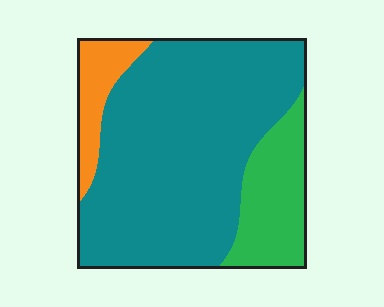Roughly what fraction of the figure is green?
Green covers 19% of the figure.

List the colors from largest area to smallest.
From largest to smallest: teal, green, orange.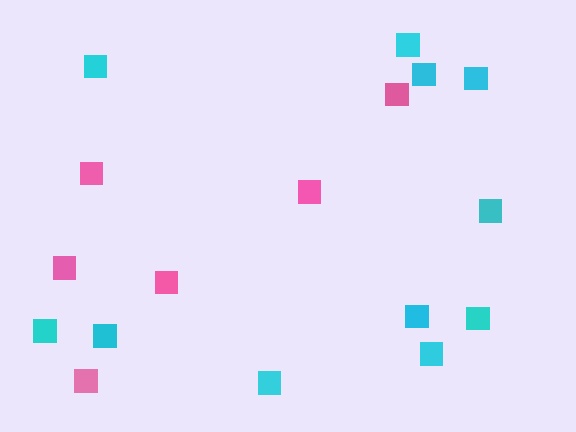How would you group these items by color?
There are 2 groups: one group of cyan squares (11) and one group of pink squares (6).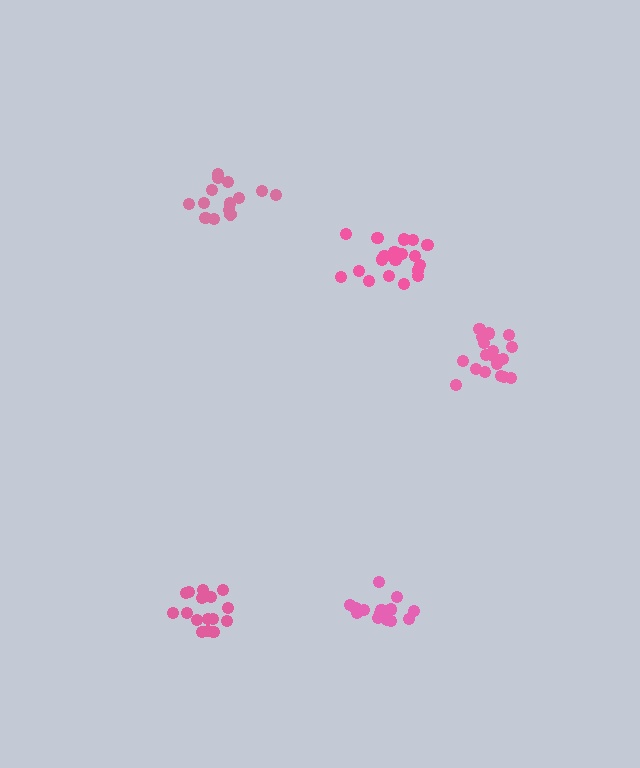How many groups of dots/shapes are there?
There are 5 groups.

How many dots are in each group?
Group 1: 15 dots, Group 2: 16 dots, Group 3: 18 dots, Group 4: 19 dots, Group 5: 16 dots (84 total).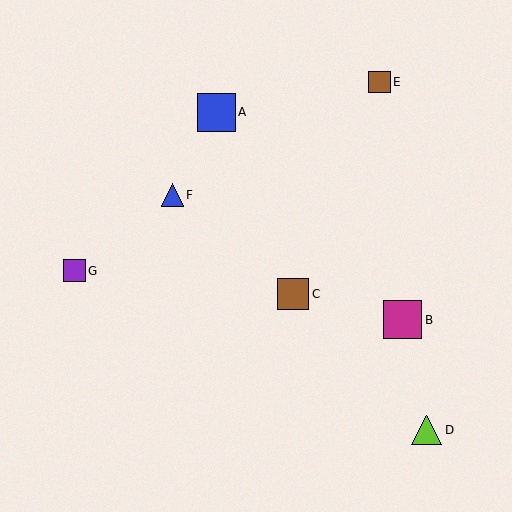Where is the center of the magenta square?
The center of the magenta square is at (403, 320).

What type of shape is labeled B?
Shape B is a magenta square.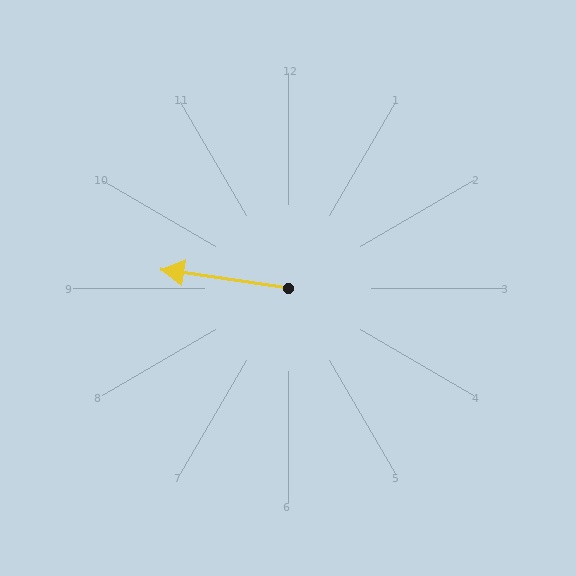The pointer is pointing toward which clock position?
Roughly 9 o'clock.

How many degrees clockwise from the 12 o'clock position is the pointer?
Approximately 278 degrees.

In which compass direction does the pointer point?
West.